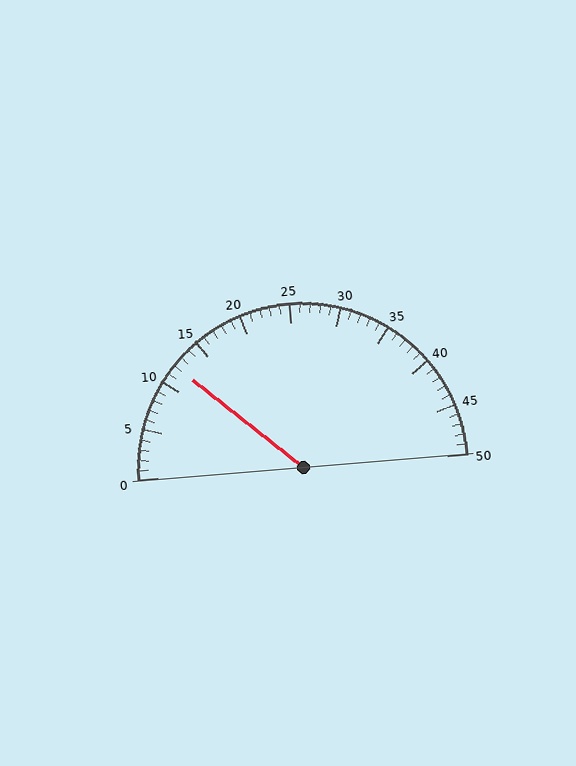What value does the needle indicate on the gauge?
The needle indicates approximately 12.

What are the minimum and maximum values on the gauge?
The gauge ranges from 0 to 50.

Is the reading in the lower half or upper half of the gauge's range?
The reading is in the lower half of the range (0 to 50).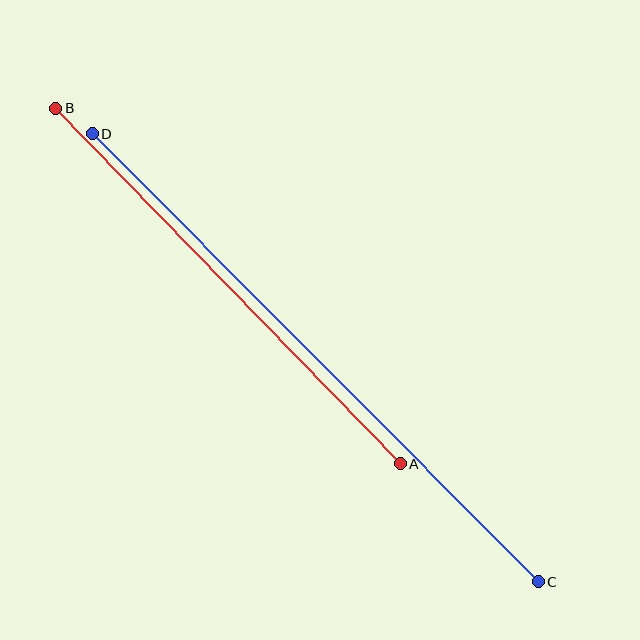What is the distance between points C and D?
The distance is approximately 632 pixels.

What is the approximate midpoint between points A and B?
The midpoint is at approximately (228, 286) pixels.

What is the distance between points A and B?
The distance is approximately 495 pixels.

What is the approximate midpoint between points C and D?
The midpoint is at approximately (315, 358) pixels.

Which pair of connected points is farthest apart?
Points C and D are farthest apart.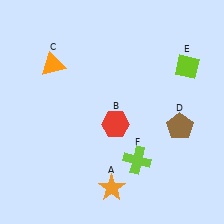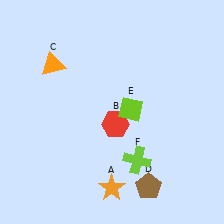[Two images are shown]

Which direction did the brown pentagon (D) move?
The brown pentagon (D) moved down.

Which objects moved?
The objects that moved are: the brown pentagon (D), the lime diamond (E).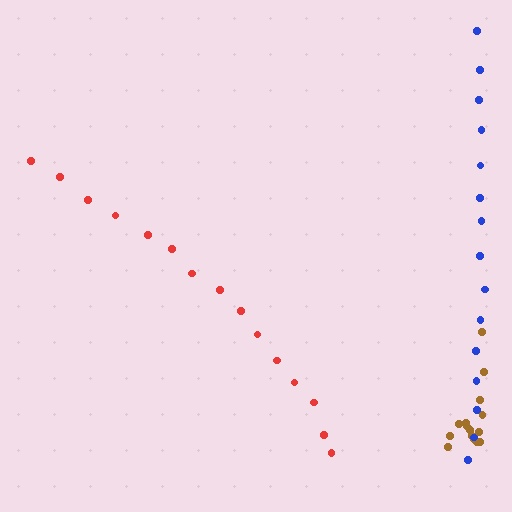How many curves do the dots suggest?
There are 3 distinct paths.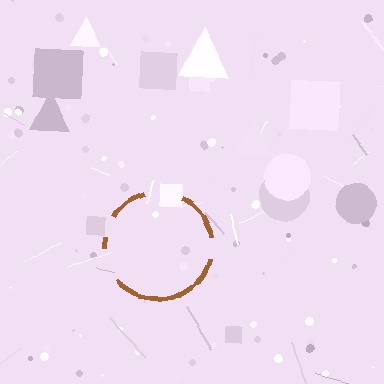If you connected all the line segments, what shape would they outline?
They would outline a circle.